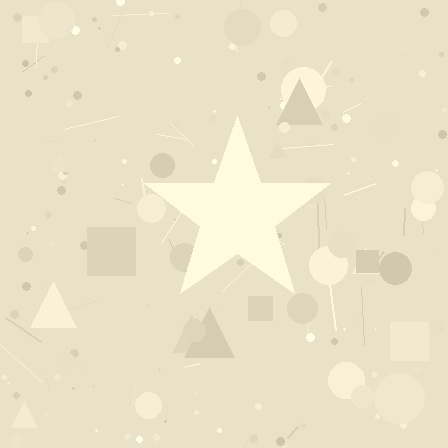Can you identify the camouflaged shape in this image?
The camouflaged shape is a star.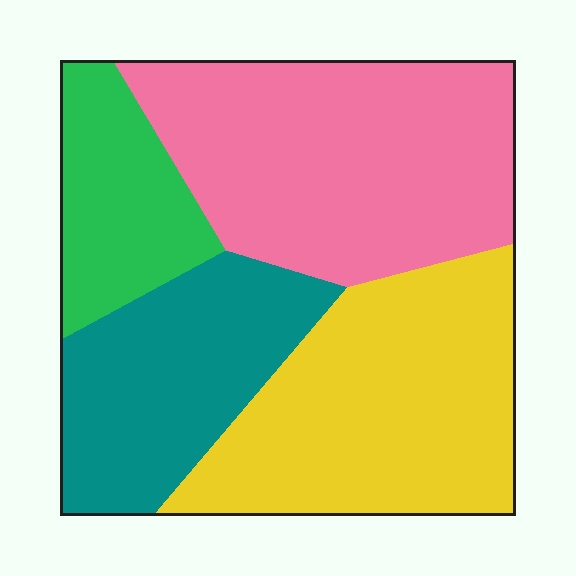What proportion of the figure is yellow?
Yellow takes up between a sixth and a third of the figure.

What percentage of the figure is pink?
Pink covers about 35% of the figure.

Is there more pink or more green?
Pink.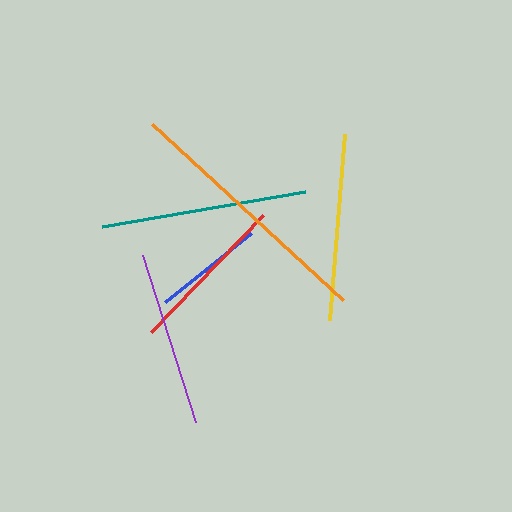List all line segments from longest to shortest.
From longest to shortest: orange, teal, yellow, purple, red, blue.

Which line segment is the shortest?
The blue line is the shortest at approximately 110 pixels.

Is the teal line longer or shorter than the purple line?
The teal line is longer than the purple line.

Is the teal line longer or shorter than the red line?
The teal line is longer than the red line.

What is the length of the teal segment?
The teal segment is approximately 206 pixels long.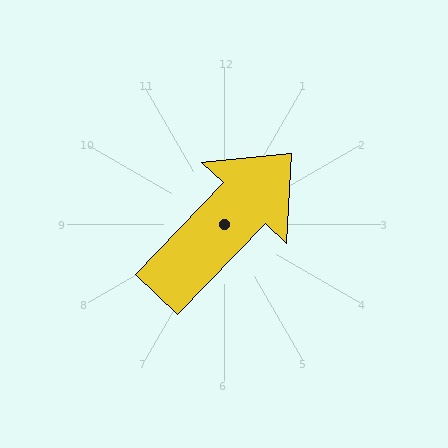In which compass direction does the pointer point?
Northeast.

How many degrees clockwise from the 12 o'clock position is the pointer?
Approximately 44 degrees.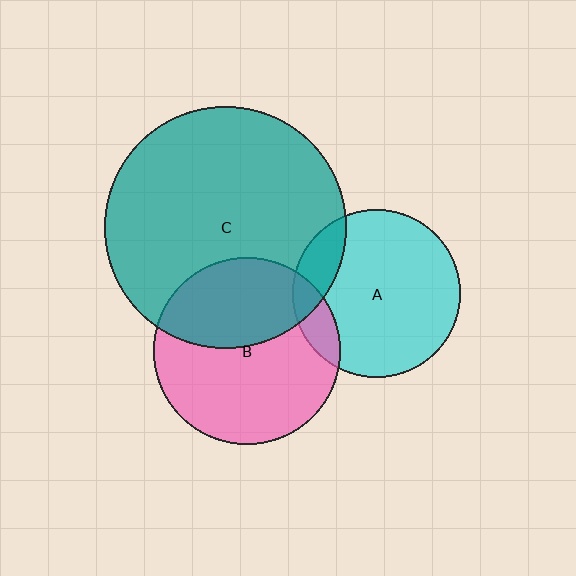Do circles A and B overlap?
Yes.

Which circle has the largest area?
Circle C (teal).